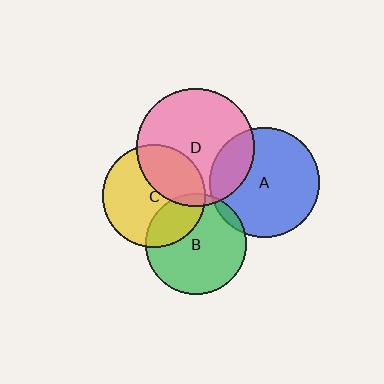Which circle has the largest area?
Circle D (pink).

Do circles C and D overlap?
Yes.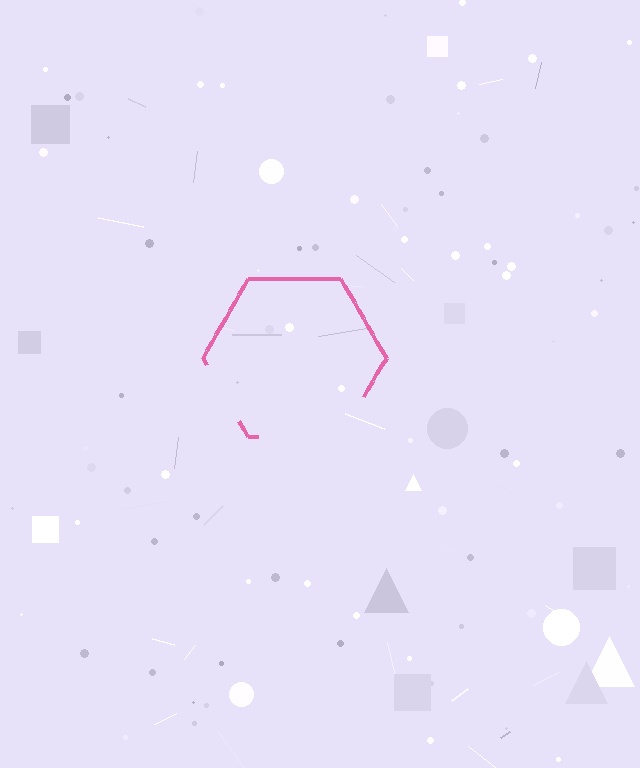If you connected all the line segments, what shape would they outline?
They would outline a hexagon.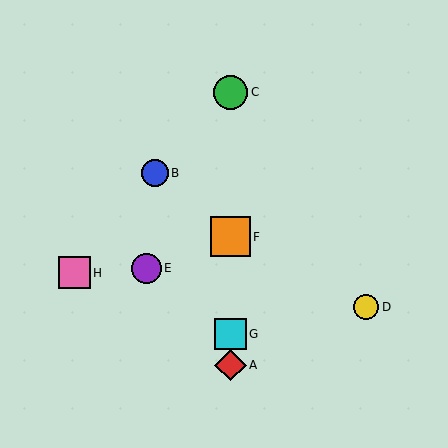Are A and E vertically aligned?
No, A is at x≈231 and E is at x≈146.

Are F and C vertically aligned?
Yes, both are at x≈231.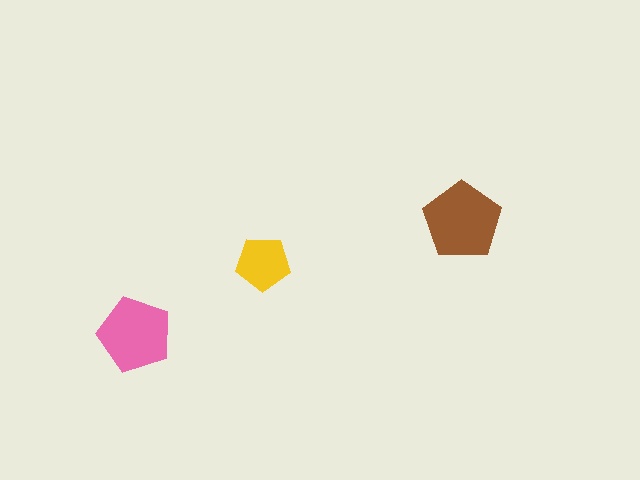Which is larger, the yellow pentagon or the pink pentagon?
The pink one.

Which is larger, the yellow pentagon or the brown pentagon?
The brown one.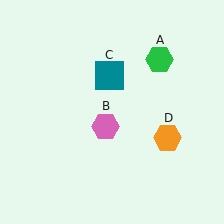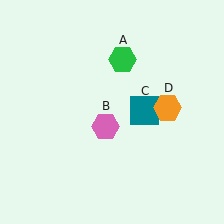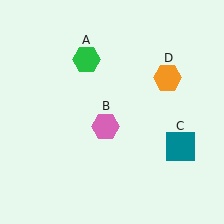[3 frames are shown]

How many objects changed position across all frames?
3 objects changed position: green hexagon (object A), teal square (object C), orange hexagon (object D).